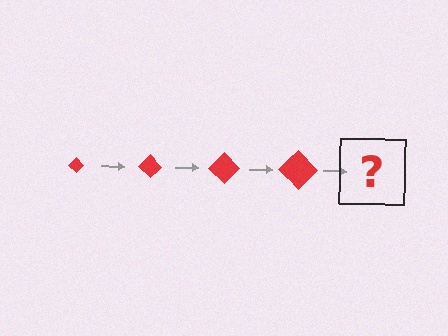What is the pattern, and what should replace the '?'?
The pattern is that the diamond gets progressively larger each step. The '?' should be a red diamond, larger than the previous one.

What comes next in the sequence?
The next element should be a red diamond, larger than the previous one.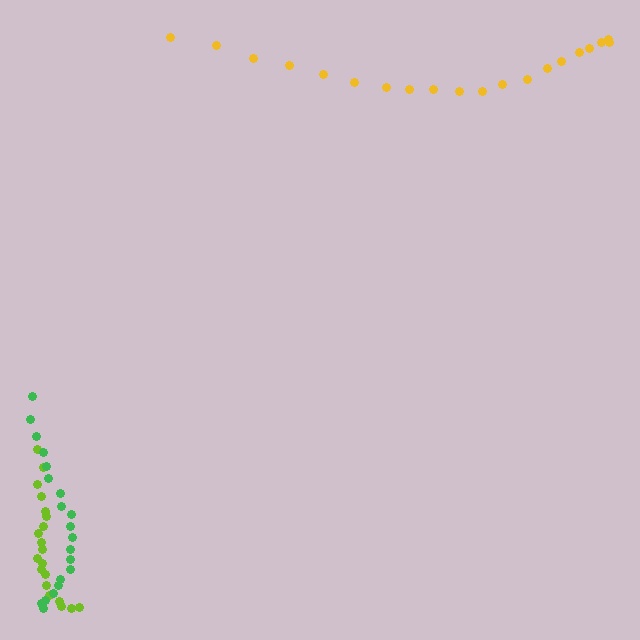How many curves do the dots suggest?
There are 3 distinct paths.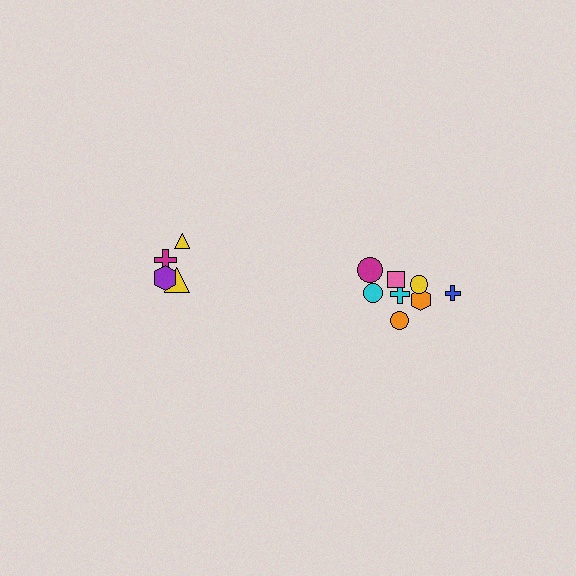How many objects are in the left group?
There are 4 objects.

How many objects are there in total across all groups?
There are 12 objects.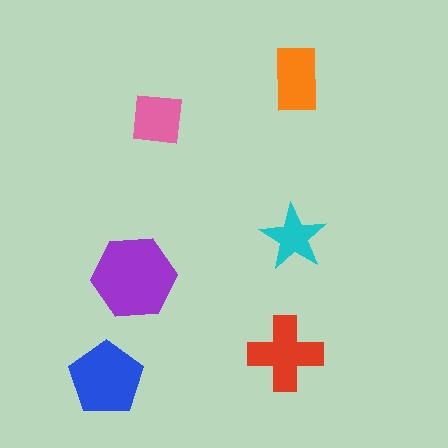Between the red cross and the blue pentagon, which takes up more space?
The blue pentagon.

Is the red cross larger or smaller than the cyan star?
Larger.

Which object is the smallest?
The cyan star.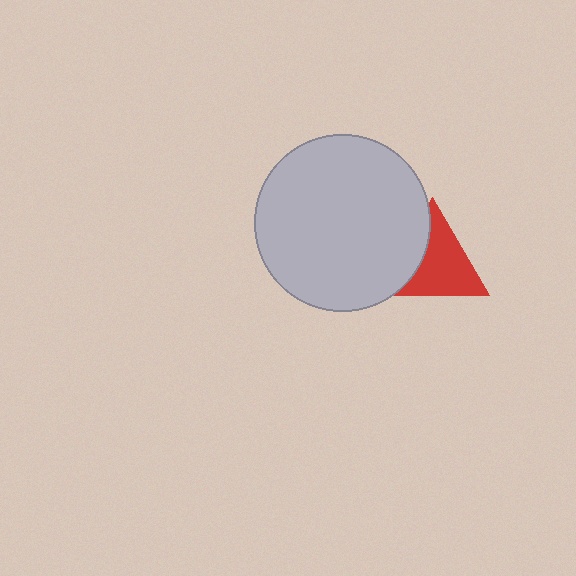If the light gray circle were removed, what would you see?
You would see the complete red triangle.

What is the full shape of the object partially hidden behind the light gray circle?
The partially hidden object is a red triangle.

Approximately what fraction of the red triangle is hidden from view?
Roughly 33% of the red triangle is hidden behind the light gray circle.